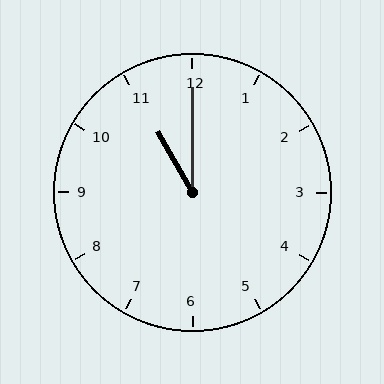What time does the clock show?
11:00.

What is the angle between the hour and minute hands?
Approximately 30 degrees.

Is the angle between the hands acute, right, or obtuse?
It is acute.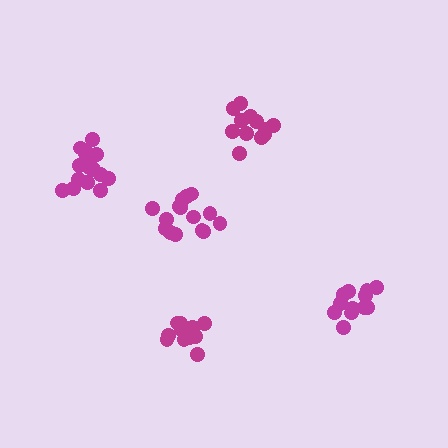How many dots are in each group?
Group 1: 12 dots, Group 2: 16 dots, Group 3: 15 dots, Group 4: 11 dots, Group 5: 12 dots (66 total).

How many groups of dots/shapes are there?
There are 5 groups.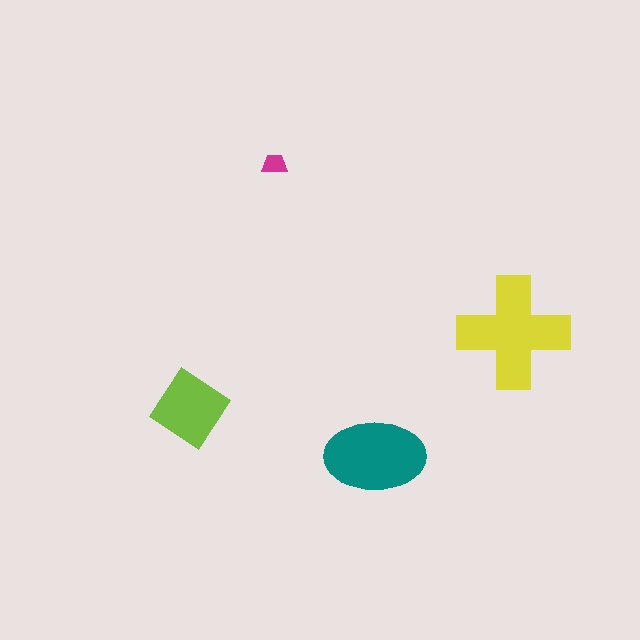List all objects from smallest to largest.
The magenta trapezoid, the lime diamond, the teal ellipse, the yellow cross.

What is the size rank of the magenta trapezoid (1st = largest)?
4th.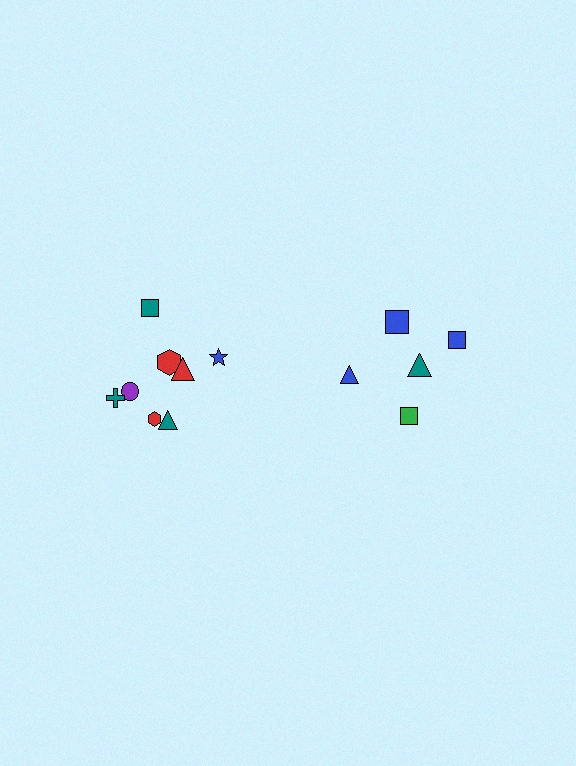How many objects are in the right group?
There are 5 objects.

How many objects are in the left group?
There are 8 objects.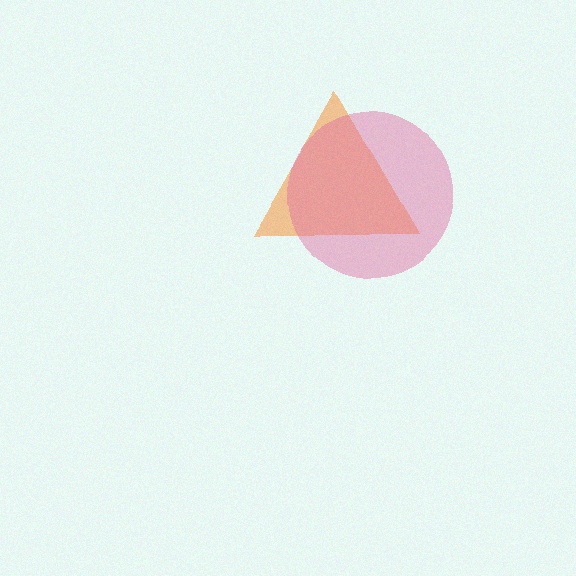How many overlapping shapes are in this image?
There are 2 overlapping shapes in the image.